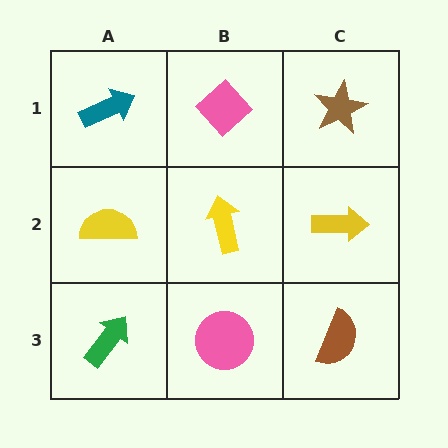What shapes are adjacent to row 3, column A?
A yellow semicircle (row 2, column A), a pink circle (row 3, column B).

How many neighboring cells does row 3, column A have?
2.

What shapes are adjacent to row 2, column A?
A teal arrow (row 1, column A), a green arrow (row 3, column A), a yellow arrow (row 2, column B).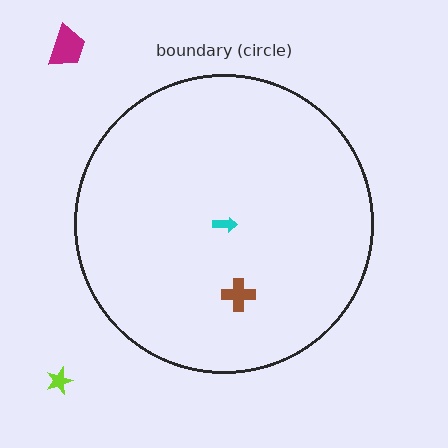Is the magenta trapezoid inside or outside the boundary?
Outside.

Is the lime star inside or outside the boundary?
Outside.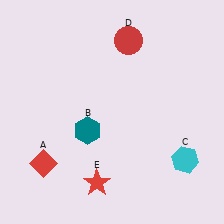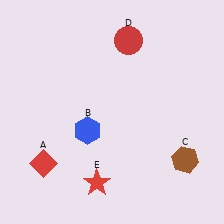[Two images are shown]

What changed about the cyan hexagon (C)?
In Image 1, C is cyan. In Image 2, it changed to brown.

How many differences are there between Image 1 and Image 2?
There are 2 differences between the two images.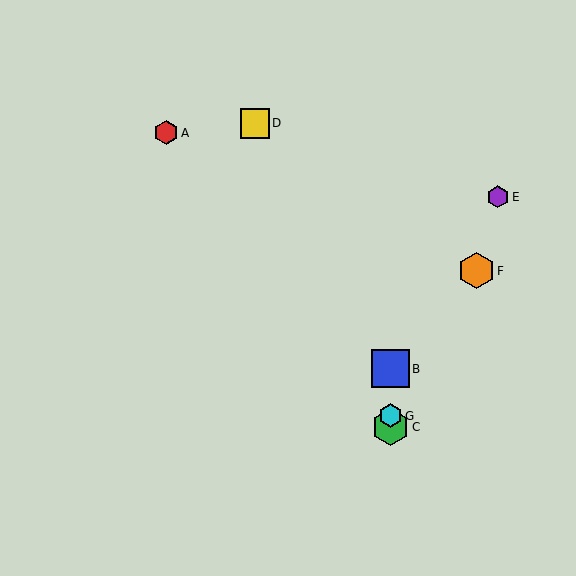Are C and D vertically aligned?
No, C is at x≈390 and D is at x≈255.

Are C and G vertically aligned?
Yes, both are at x≈390.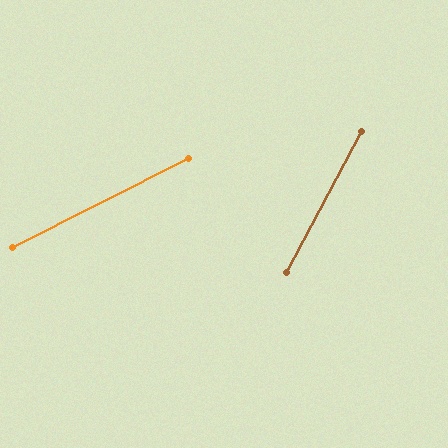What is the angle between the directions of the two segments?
Approximately 35 degrees.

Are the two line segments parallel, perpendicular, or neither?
Neither parallel nor perpendicular — they differ by about 35°.